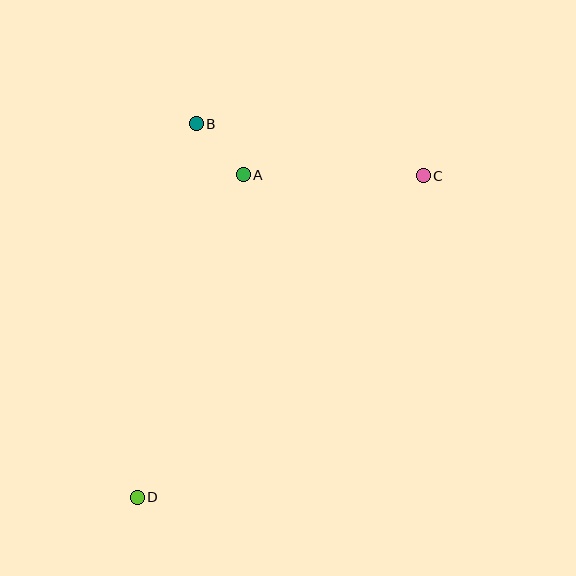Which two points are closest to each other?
Points A and B are closest to each other.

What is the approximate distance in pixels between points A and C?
The distance between A and C is approximately 180 pixels.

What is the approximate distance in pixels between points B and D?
The distance between B and D is approximately 378 pixels.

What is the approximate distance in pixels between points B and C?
The distance between B and C is approximately 233 pixels.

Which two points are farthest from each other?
Points C and D are farthest from each other.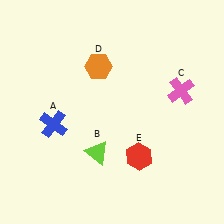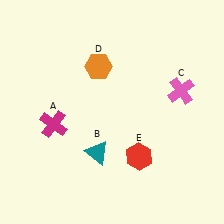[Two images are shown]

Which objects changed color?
A changed from blue to magenta. B changed from lime to teal.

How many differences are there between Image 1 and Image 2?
There are 2 differences between the two images.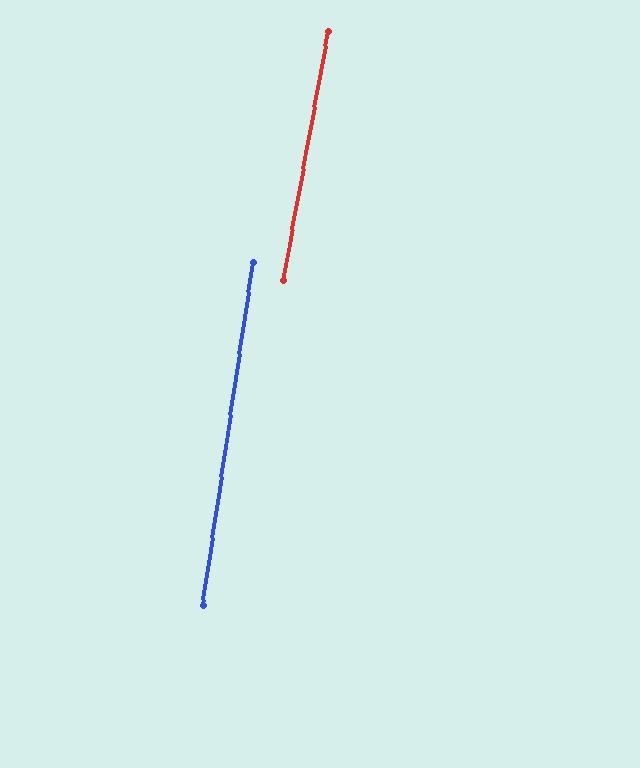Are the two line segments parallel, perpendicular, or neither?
Parallel — their directions differ by only 1.7°.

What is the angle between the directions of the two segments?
Approximately 2 degrees.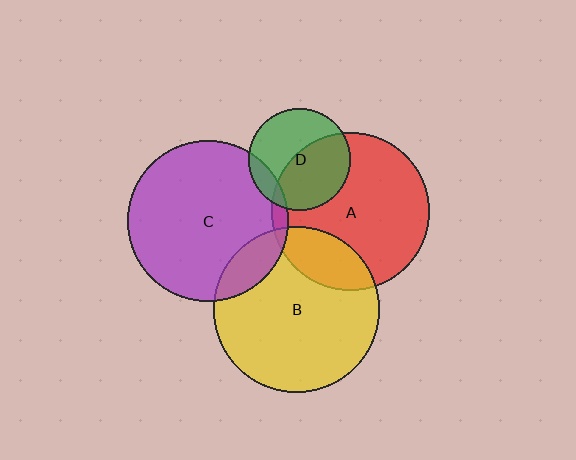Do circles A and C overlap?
Yes.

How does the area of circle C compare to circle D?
Approximately 2.5 times.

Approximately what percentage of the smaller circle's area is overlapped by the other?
Approximately 5%.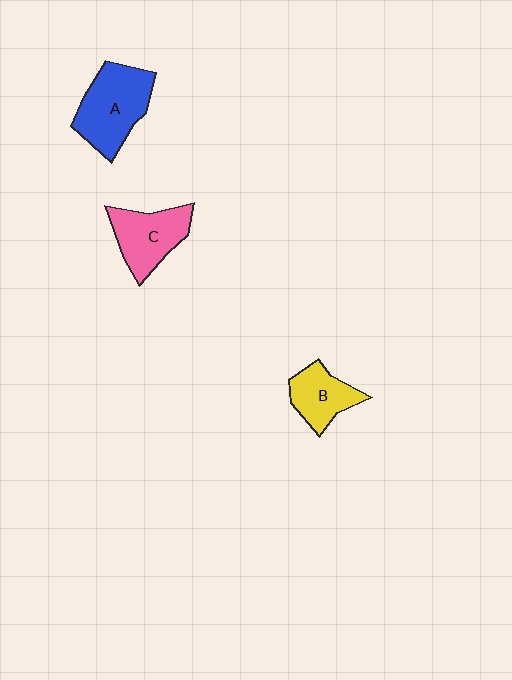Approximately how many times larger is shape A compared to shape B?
Approximately 1.6 times.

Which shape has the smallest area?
Shape B (yellow).